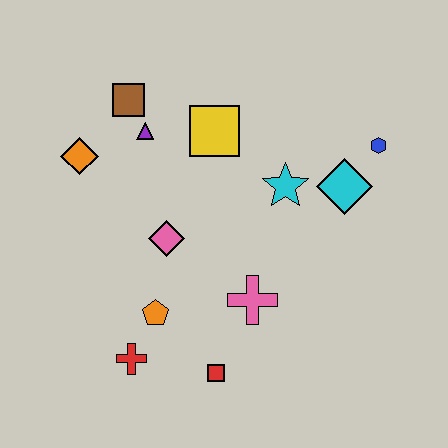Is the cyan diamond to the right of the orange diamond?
Yes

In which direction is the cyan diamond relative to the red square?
The cyan diamond is above the red square.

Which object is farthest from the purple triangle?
The red square is farthest from the purple triangle.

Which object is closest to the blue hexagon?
The cyan diamond is closest to the blue hexagon.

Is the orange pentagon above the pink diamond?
No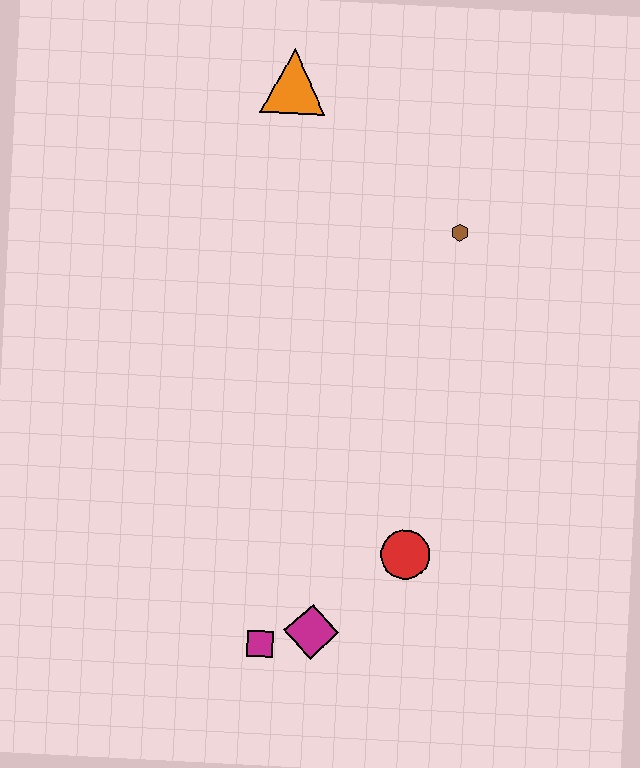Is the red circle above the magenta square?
Yes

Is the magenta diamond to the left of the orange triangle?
No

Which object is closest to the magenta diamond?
The magenta square is closest to the magenta diamond.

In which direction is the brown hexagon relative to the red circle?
The brown hexagon is above the red circle.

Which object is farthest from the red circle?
The orange triangle is farthest from the red circle.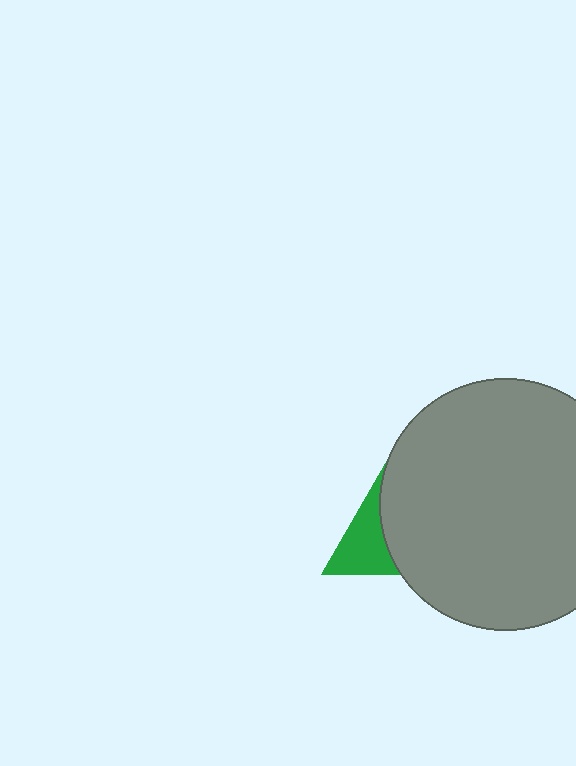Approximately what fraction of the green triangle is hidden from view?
Roughly 57% of the green triangle is hidden behind the gray circle.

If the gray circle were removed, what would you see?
You would see the complete green triangle.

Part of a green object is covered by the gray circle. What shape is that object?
It is a triangle.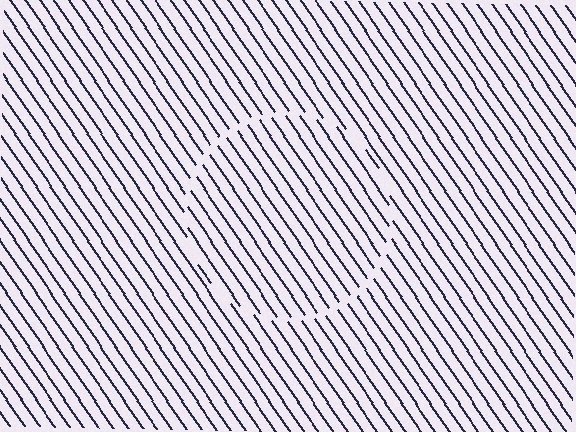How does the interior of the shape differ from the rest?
The interior of the shape contains the same grating, shifted by half a period — the contour is defined by the phase discontinuity where line-ends from the inner and outer gratings abut.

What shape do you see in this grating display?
An illusory circle. The interior of the shape contains the same grating, shifted by half a period — the contour is defined by the phase discontinuity where line-ends from the inner and outer gratings abut.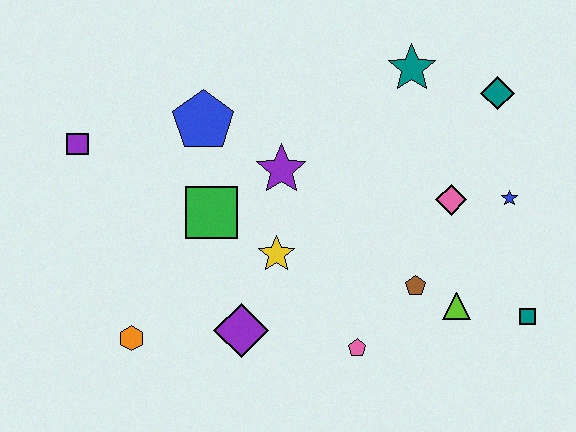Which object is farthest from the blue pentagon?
The teal square is farthest from the blue pentagon.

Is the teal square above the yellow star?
No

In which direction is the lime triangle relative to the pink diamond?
The lime triangle is below the pink diamond.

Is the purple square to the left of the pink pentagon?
Yes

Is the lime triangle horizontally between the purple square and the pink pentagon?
No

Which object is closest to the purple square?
The blue pentagon is closest to the purple square.